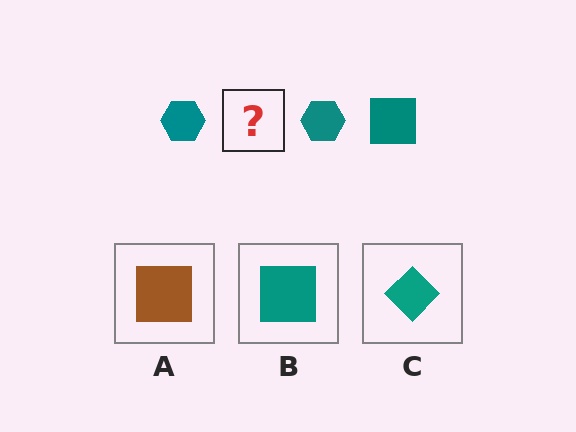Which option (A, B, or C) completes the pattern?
B.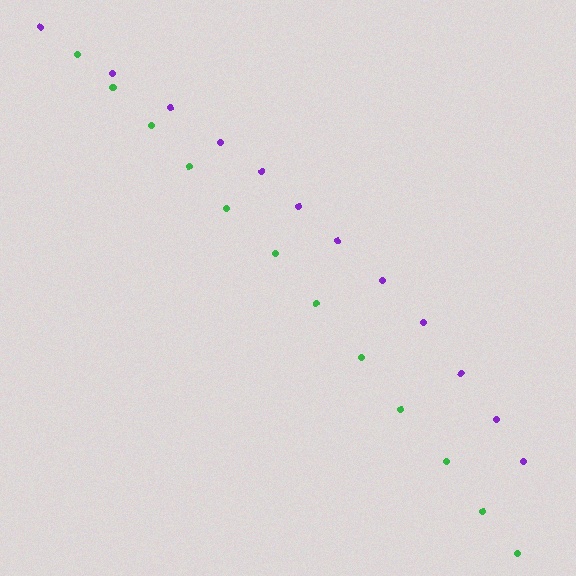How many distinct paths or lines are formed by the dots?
There are 2 distinct paths.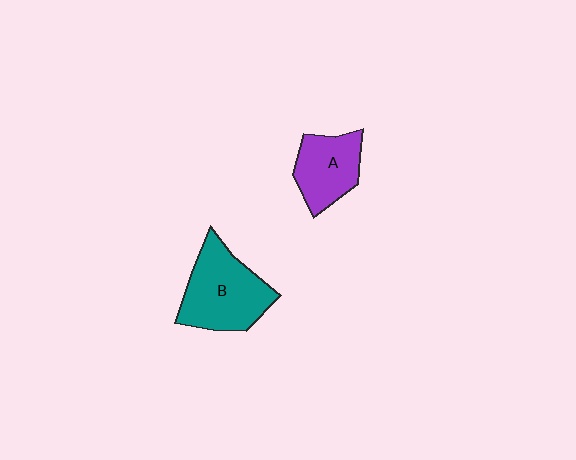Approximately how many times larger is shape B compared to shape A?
Approximately 1.4 times.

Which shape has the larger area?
Shape B (teal).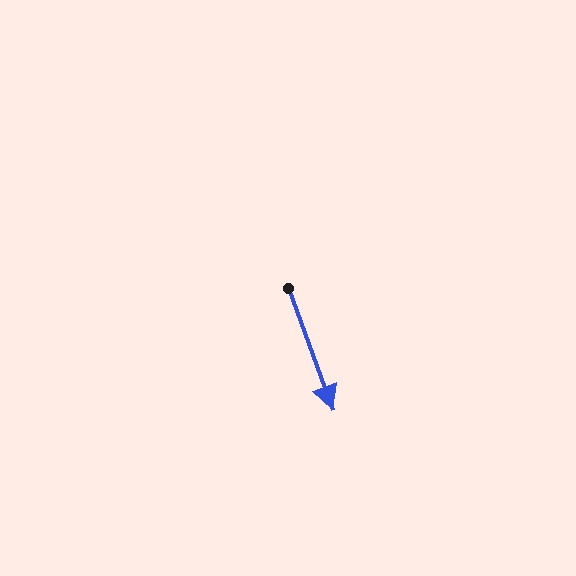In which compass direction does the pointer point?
South.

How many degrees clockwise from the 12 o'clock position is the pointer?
Approximately 160 degrees.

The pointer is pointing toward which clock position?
Roughly 5 o'clock.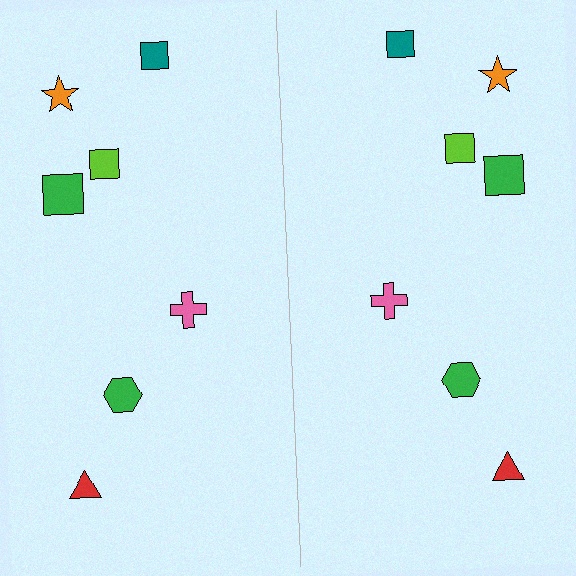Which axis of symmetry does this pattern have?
The pattern has a vertical axis of symmetry running through the center of the image.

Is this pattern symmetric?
Yes, this pattern has bilateral (reflection) symmetry.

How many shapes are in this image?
There are 14 shapes in this image.